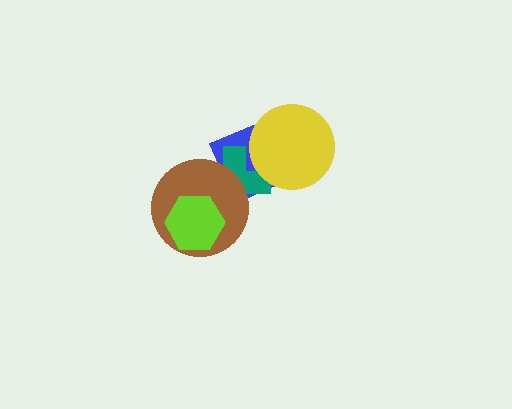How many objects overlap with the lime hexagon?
2 objects overlap with the lime hexagon.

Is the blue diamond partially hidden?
Yes, it is partially covered by another shape.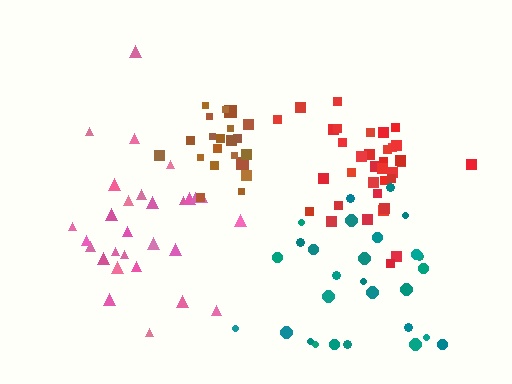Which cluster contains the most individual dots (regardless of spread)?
Red (35).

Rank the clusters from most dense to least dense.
brown, red, pink, teal.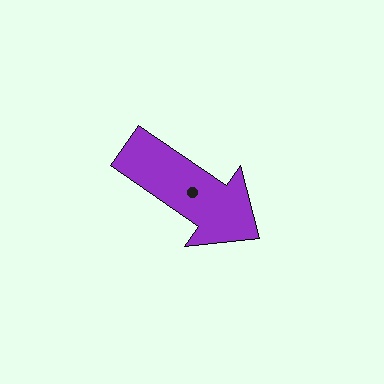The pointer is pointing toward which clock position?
Roughly 4 o'clock.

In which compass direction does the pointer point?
Southeast.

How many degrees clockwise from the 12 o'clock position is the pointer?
Approximately 125 degrees.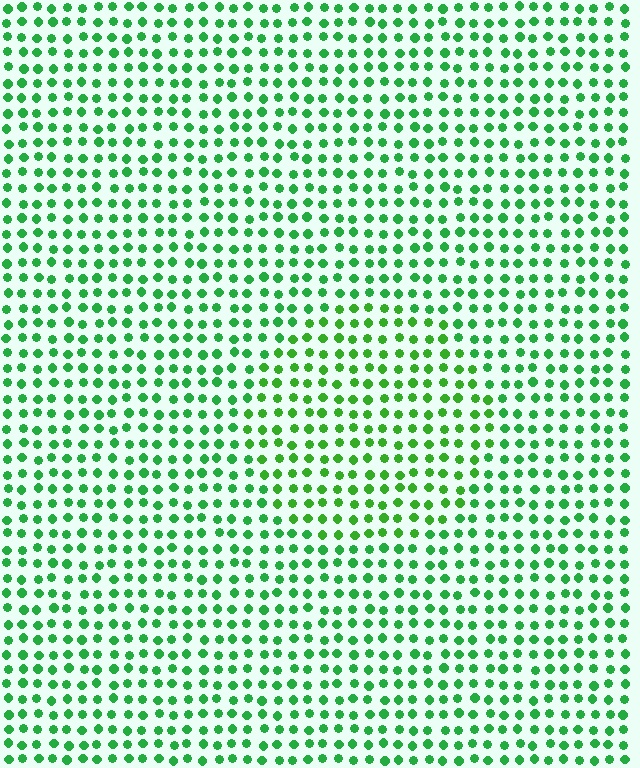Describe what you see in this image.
The image is filled with small green elements in a uniform arrangement. A circle-shaped region is visible where the elements are tinted to a slightly different hue, forming a subtle color boundary.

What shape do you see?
I see a circle.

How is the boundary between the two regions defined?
The boundary is defined purely by a slight shift in hue (about 19 degrees). Spacing, size, and orientation are identical on both sides.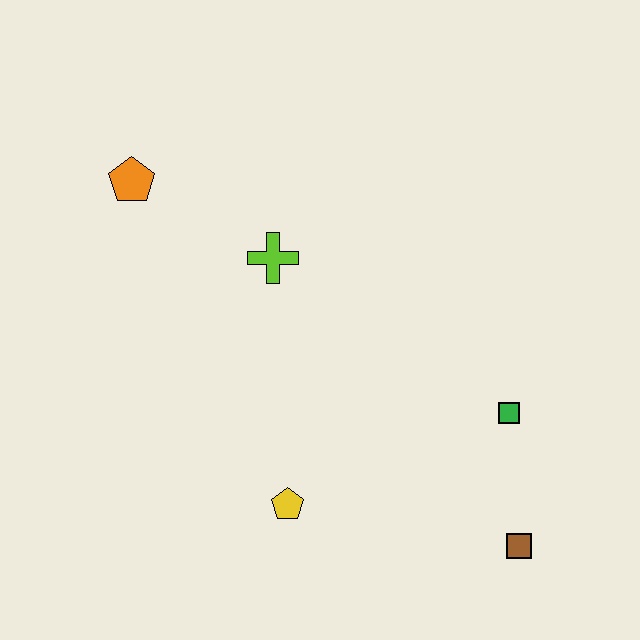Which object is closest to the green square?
The brown square is closest to the green square.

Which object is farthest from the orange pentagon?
The brown square is farthest from the orange pentagon.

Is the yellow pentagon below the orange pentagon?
Yes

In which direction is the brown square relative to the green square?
The brown square is below the green square.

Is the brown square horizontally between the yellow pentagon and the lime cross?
No